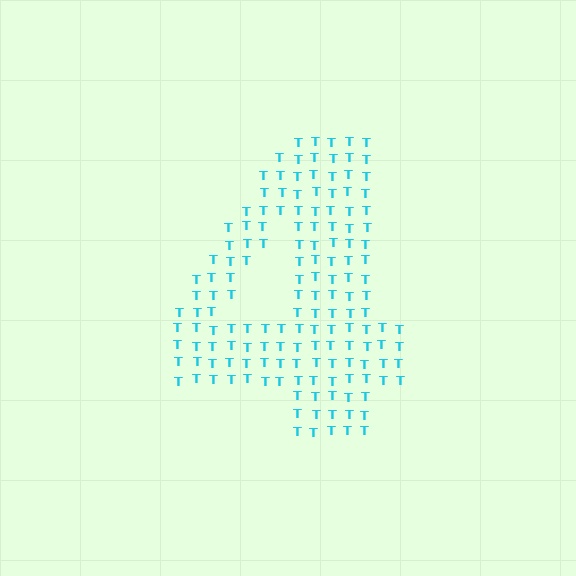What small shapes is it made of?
It is made of small letter T's.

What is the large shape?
The large shape is the digit 4.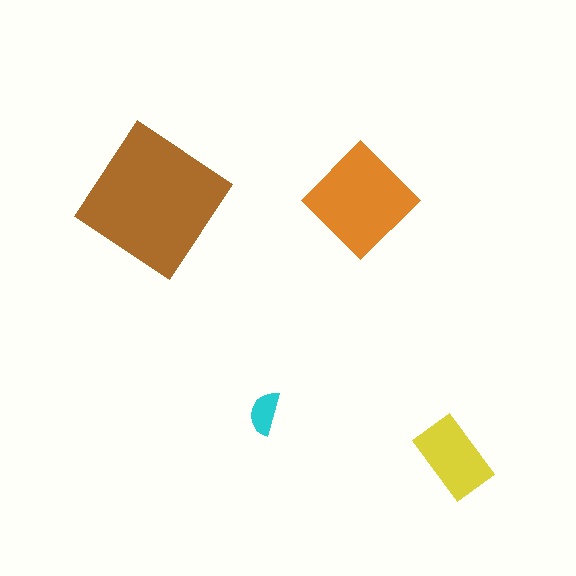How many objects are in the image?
There are 4 objects in the image.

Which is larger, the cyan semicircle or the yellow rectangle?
The yellow rectangle.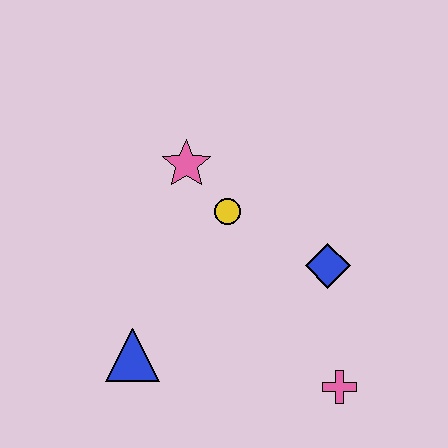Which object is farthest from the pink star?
The pink cross is farthest from the pink star.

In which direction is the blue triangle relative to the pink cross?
The blue triangle is to the left of the pink cross.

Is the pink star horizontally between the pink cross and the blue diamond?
No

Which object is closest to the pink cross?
The blue diamond is closest to the pink cross.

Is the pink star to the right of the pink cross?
No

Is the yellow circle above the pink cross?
Yes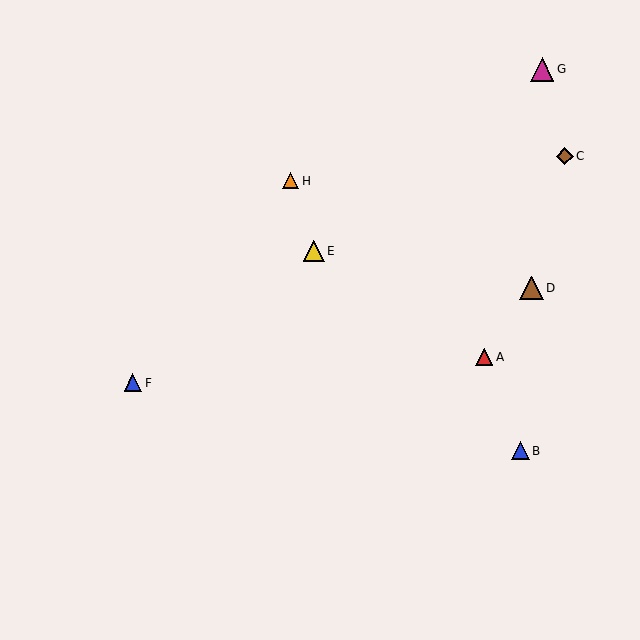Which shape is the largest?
The brown triangle (labeled D) is the largest.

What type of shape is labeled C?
Shape C is a brown diamond.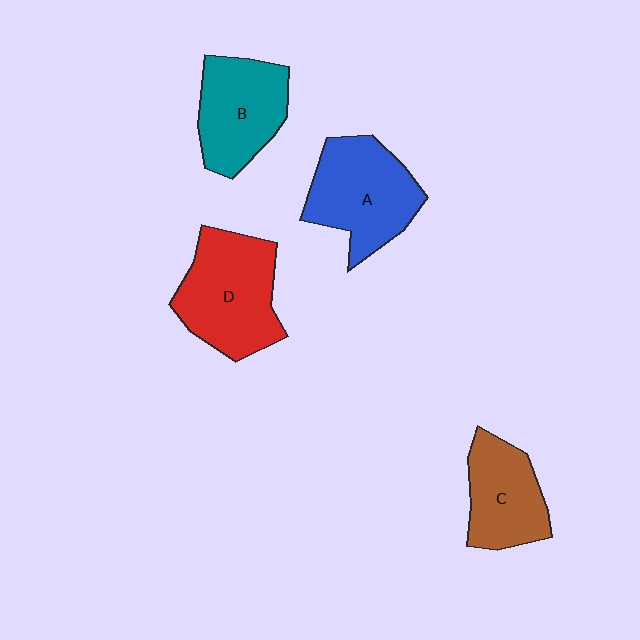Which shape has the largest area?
Shape D (red).